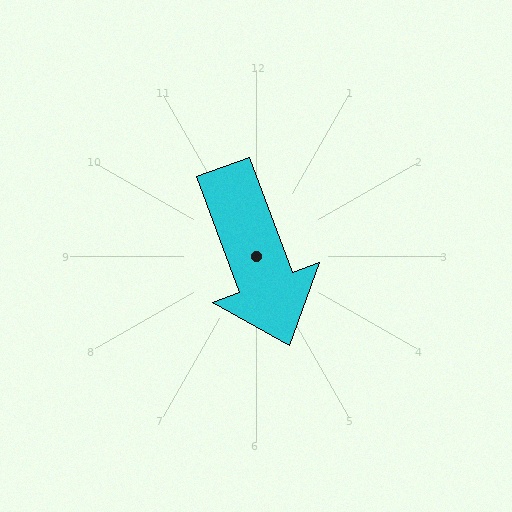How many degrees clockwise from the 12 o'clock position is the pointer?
Approximately 160 degrees.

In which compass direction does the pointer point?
South.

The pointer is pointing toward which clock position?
Roughly 5 o'clock.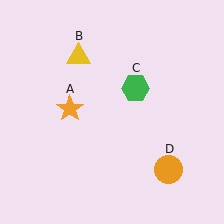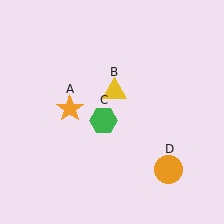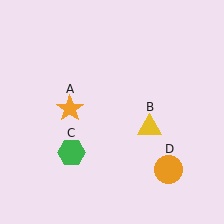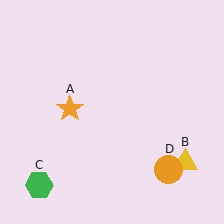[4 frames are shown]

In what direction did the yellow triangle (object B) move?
The yellow triangle (object B) moved down and to the right.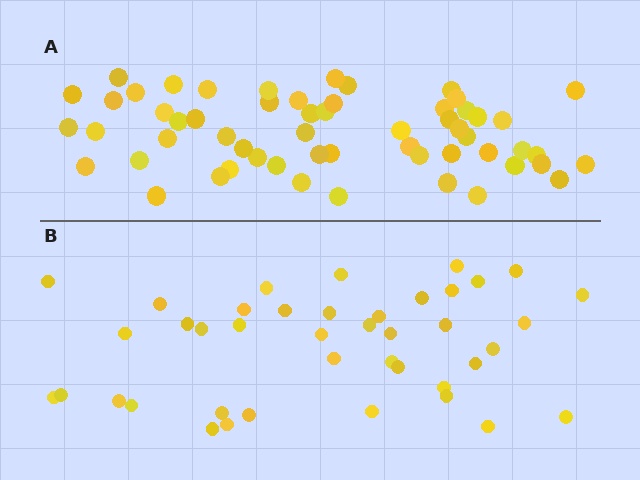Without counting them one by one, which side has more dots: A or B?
Region A (the top region) has more dots.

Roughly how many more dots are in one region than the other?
Region A has approximately 15 more dots than region B.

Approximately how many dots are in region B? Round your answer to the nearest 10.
About 40 dots. (The exact count is 41, which rounds to 40.)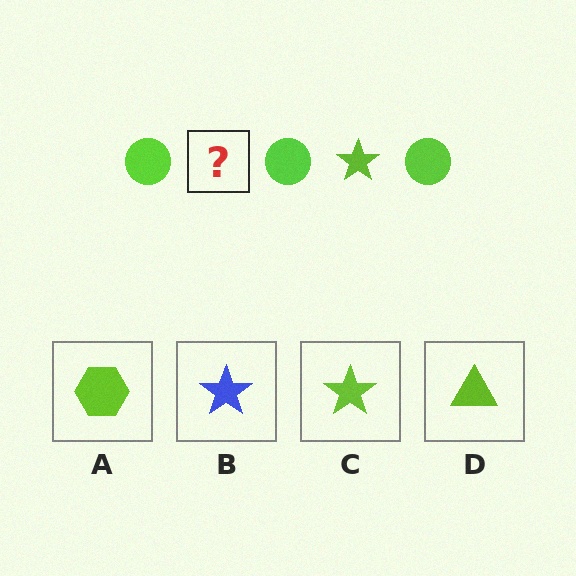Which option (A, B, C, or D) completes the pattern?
C.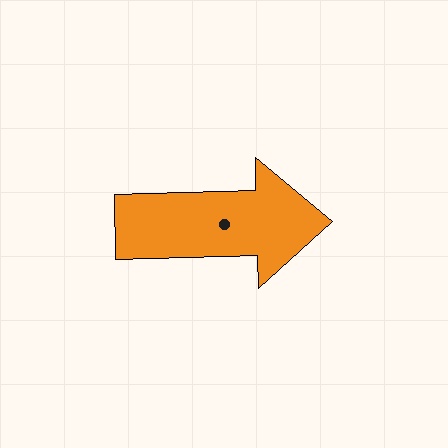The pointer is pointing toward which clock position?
Roughly 3 o'clock.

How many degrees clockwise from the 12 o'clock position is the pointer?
Approximately 89 degrees.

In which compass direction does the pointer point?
East.